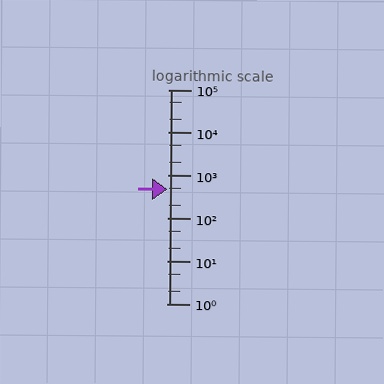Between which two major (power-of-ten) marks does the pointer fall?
The pointer is between 100 and 1000.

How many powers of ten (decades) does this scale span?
The scale spans 5 decades, from 1 to 100000.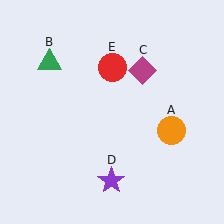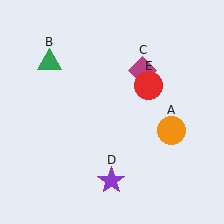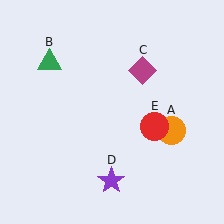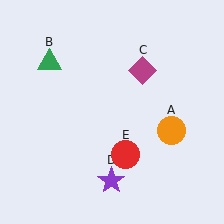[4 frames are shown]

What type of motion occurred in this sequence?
The red circle (object E) rotated clockwise around the center of the scene.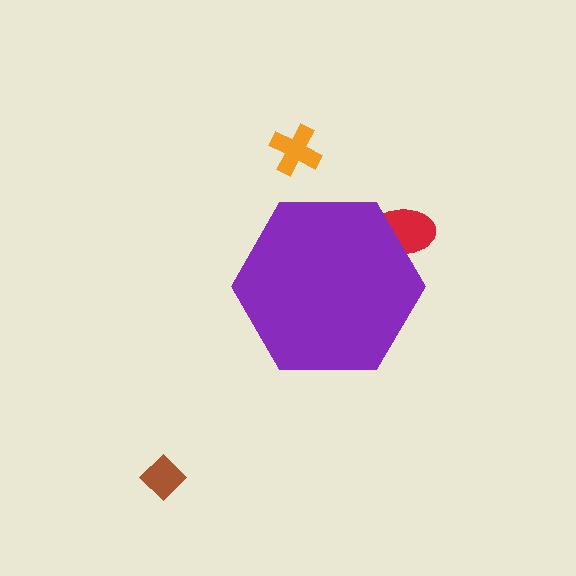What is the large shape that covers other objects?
A purple hexagon.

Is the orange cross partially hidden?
No, the orange cross is fully visible.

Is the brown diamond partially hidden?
No, the brown diamond is fully visible.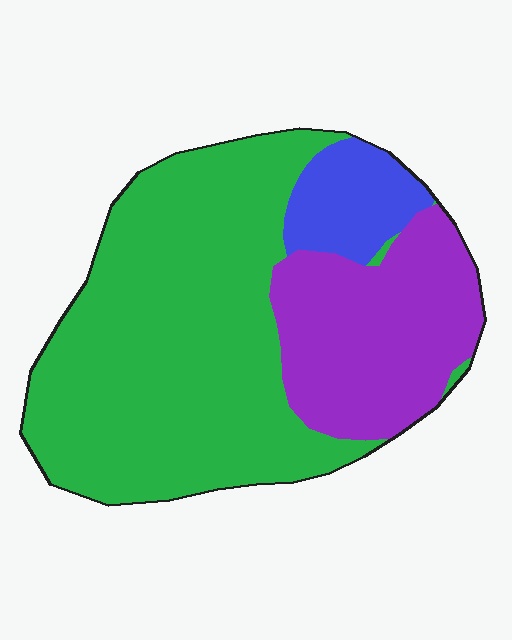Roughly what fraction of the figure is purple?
Purple covers about 25% of the figure.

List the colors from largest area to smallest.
From largest to smallest: green, purple, blue.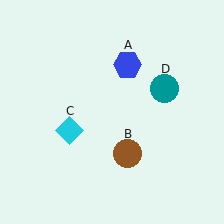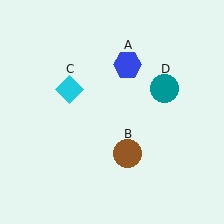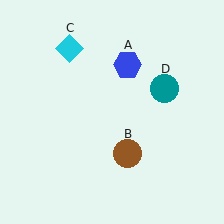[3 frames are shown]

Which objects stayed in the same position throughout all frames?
Blue hexagon (object A) and brown circle (object B) and teal circle (object D) remained stationary.